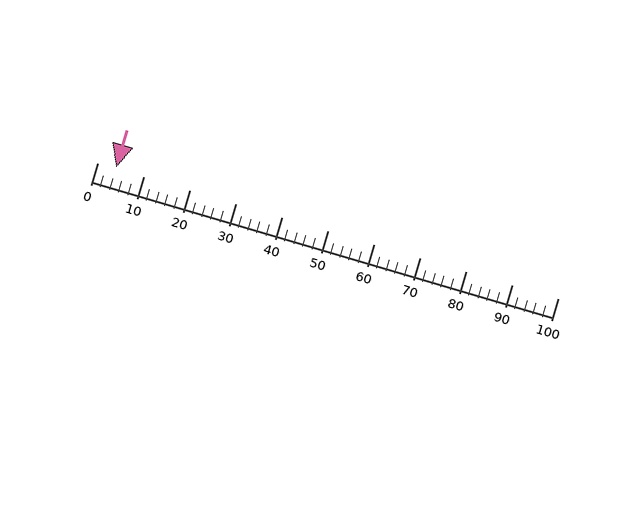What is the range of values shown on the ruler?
The ruler shows values from 0 to 100.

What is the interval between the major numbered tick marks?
The major tick marks are spaced 10 units apart.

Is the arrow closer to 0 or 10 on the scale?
The arrow is closer to 0.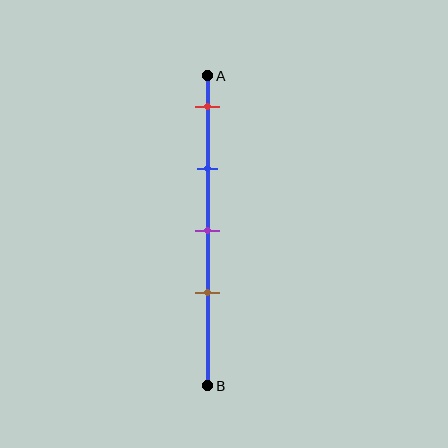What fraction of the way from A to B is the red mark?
The red mark is approximately 10% (0.1) of the way from A to B.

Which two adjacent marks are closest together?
The purple and brown marks are the closest adjacent pair.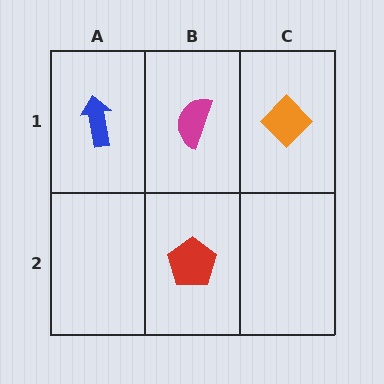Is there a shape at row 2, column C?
No, that cell is empty.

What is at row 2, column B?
A red pentagon.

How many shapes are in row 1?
3 shapes.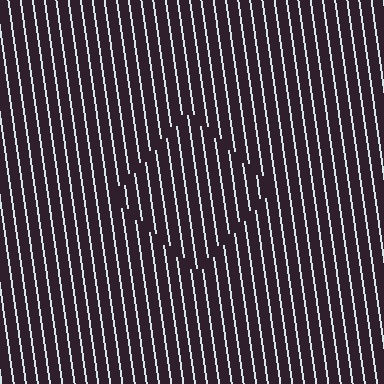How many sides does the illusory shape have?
4 sides — the line-ends trace a square.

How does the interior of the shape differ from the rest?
The interior of the shape contains the same grating, shifted by half a period — the contour is defined by the phase discontinuity where line-ends from the inner and outer gratings abut.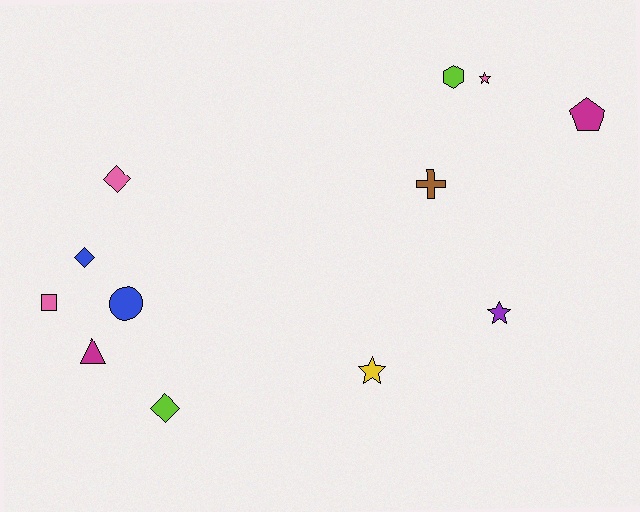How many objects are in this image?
There are 12 objects.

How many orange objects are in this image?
There are no orange objects.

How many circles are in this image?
There is 1 circle.